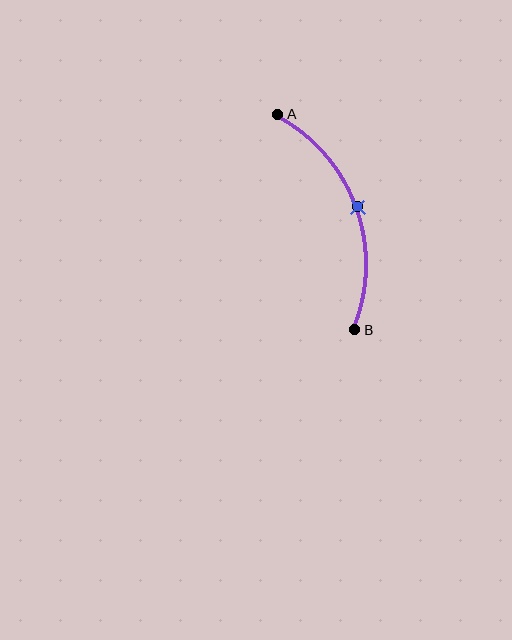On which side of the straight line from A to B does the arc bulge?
The arc bulges to the right of the straight line connecting A and B.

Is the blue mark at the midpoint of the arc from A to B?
Yes. The blue mark lies on the arc at equal arc-length from both A and B — it is the arc midpoint.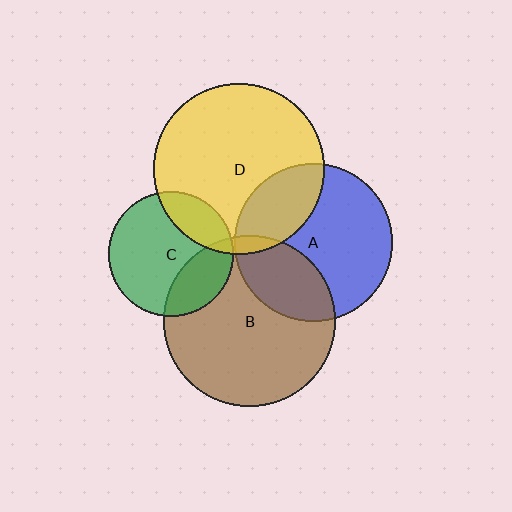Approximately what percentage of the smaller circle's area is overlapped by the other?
Approximately 20%.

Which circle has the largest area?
Circle B (brown).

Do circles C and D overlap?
Yes.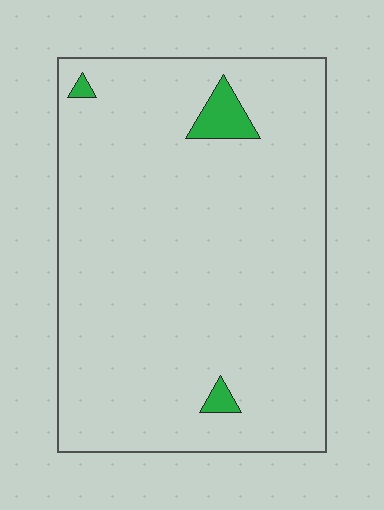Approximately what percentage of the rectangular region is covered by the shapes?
Approximately 5%.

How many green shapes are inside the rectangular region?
3.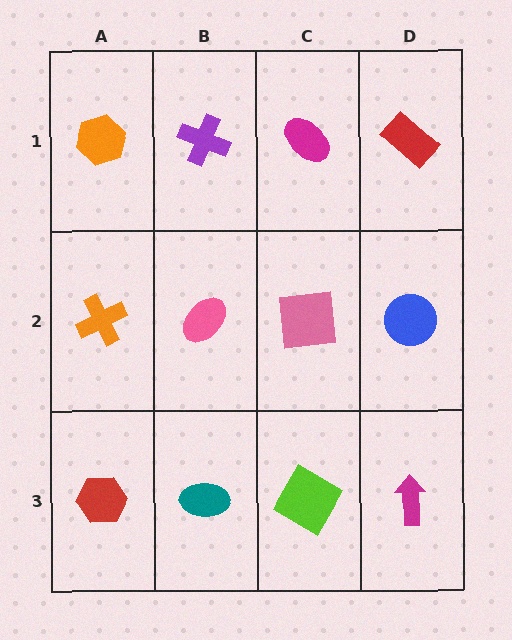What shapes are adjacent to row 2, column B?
A purple cross (row 1, column B), a teal ellipse (row 3, column B), an orange cross (row 2, column A), a pink square (row 2, column C).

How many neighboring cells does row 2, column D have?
3.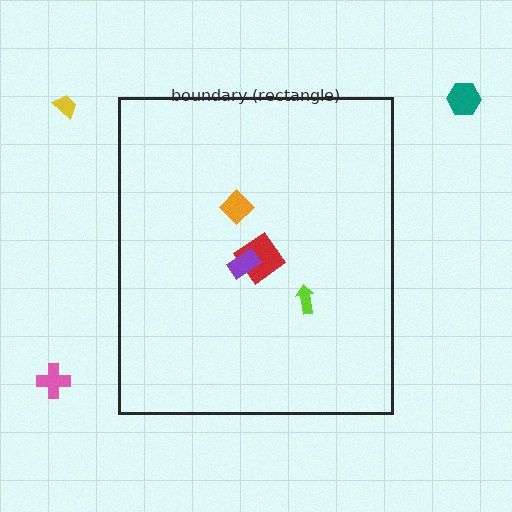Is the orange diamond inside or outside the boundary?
Inside.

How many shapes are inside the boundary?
4 inside, 3 outside.